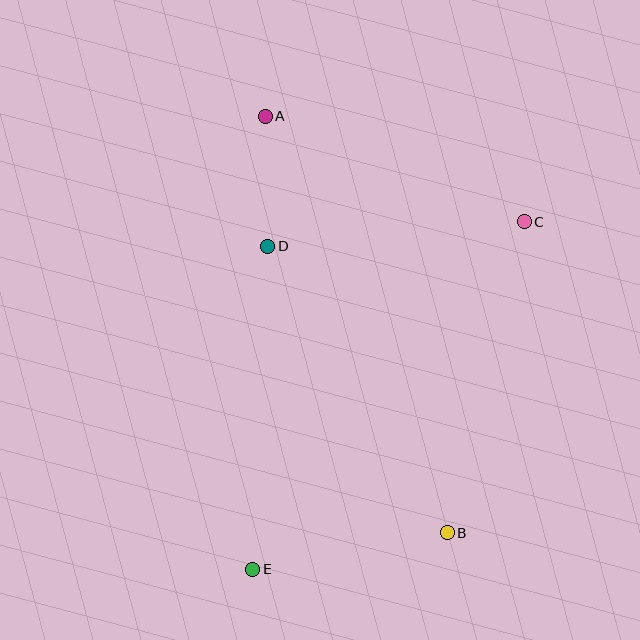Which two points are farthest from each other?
Points A and B are farthest from each other.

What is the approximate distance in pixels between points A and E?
The distance between A and E is approximately 453 pixels.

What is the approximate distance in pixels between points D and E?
The distance between D and E is approximately 323 pixels.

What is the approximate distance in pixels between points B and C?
The distance between B and C is approximately 320 pixels.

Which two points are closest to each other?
Points A and D are closest to each other.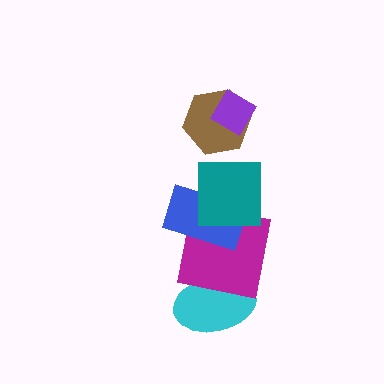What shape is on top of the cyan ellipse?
The magenta square is on top of the cyan ellipse.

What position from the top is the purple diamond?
The purple diamond is 1st from the top.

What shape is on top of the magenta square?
The blue rectangle is on top of the magenta square.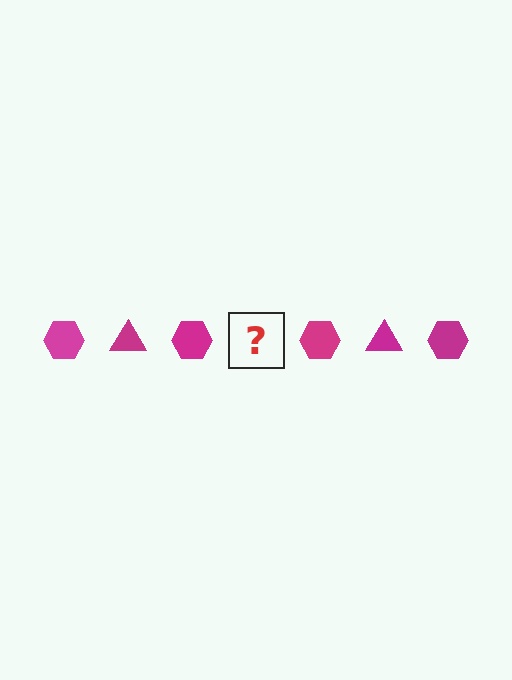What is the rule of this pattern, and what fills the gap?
The rule is that the pattern cycles through hexagon, triangle shapes in magenta. The gap should be filled with a magenta triangle.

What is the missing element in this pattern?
The missing element is a magenta triangle.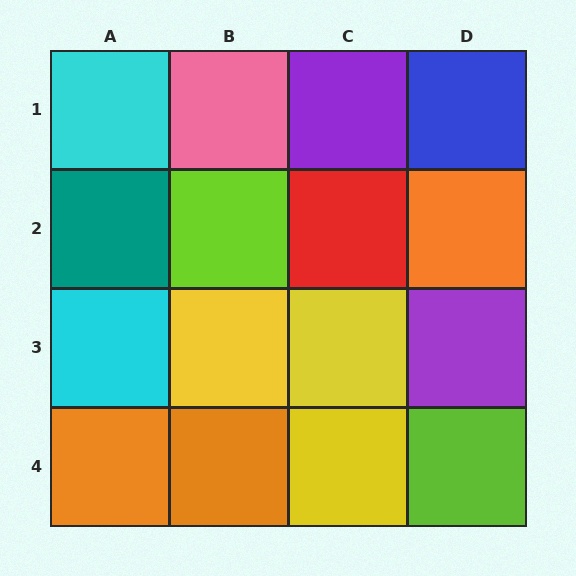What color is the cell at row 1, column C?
Purple.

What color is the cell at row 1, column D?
Blue.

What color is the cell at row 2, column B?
Lime.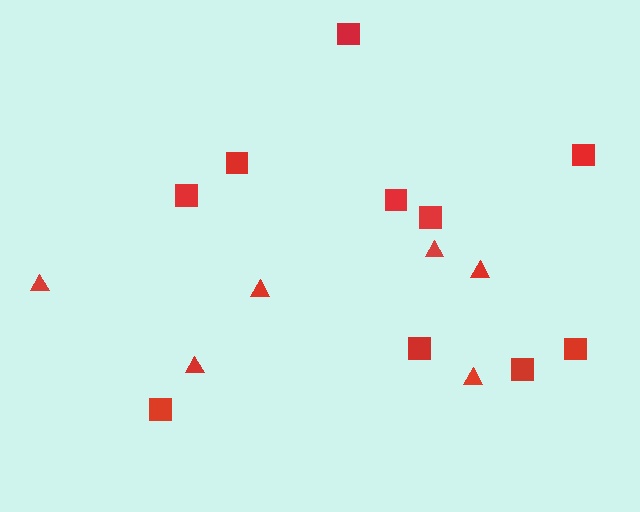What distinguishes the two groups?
There are 2 groups: one group of triangles (6) and one group of squares (10).